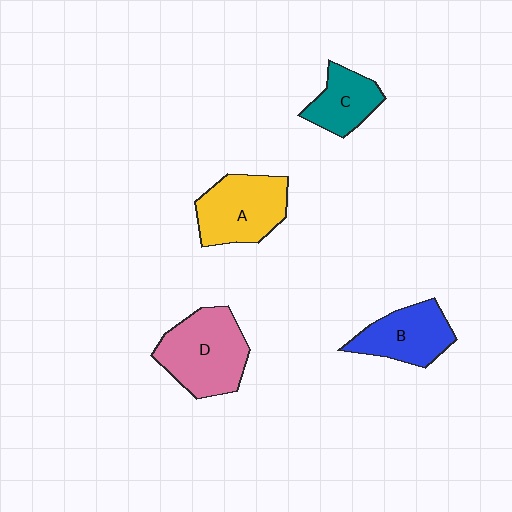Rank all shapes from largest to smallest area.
From largest to smallest: D (pink), A (yellow), B (blue), C (teal).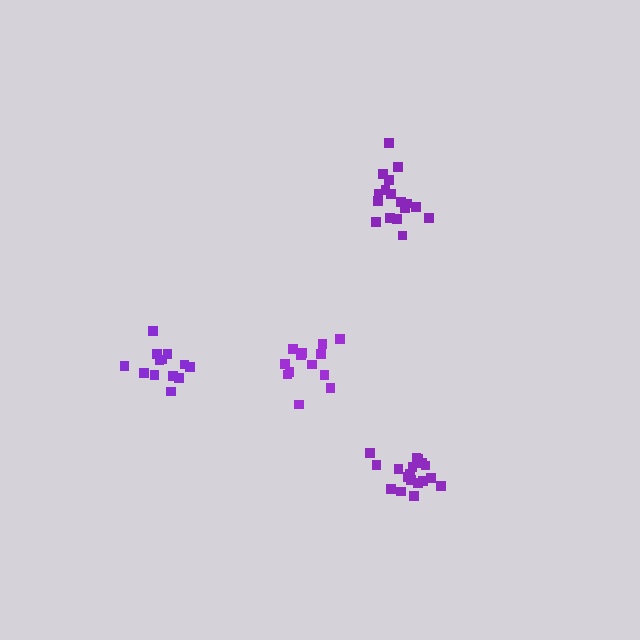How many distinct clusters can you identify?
There are 4 distinct clusters.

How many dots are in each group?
Group 1: 13 dots, Group 2: 18 dots, Group 3: 17 dots, Group 4: 13 dots (61 total).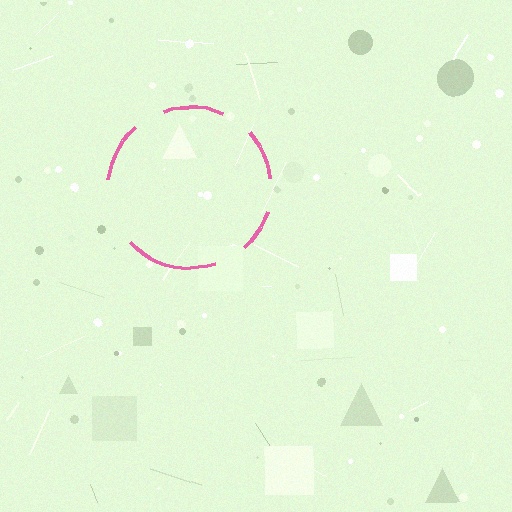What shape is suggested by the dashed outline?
The dashed outline suggests a circle.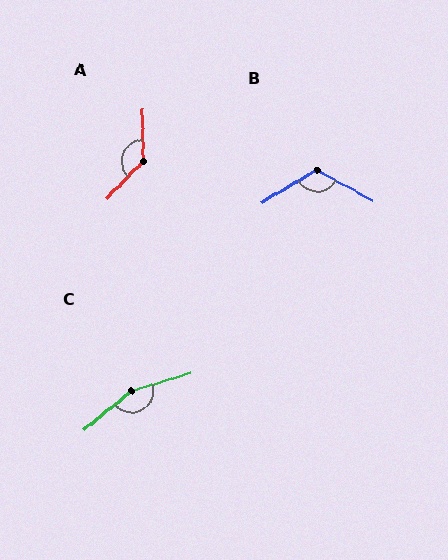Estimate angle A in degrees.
Approximately 135 degrees.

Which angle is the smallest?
B, at approximately 120 degrees.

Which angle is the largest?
C, at approximately 157 degrees.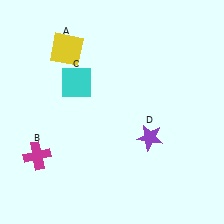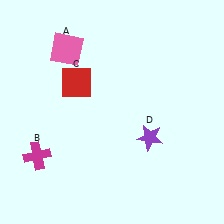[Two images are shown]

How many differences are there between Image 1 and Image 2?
There are 2 differences between the two images.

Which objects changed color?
A changed from yellow to pink. C changed from cyan to red.